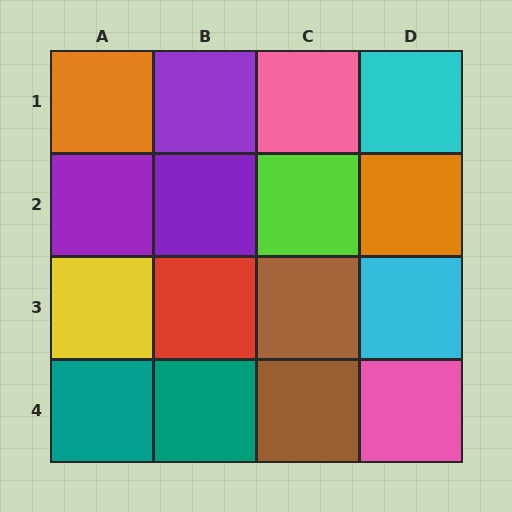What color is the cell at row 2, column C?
Lime.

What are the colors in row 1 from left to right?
Orange, purple, pink, cyan.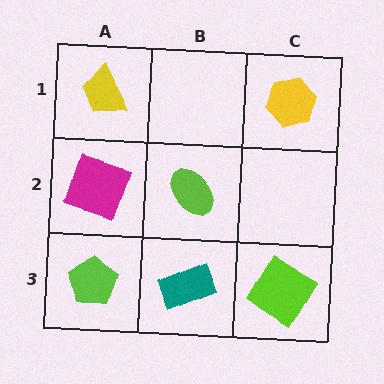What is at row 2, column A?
A magenta square.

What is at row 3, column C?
A lime diamond.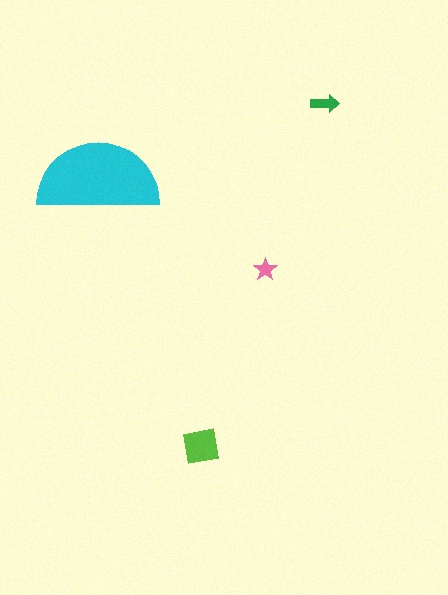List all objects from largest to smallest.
The cyan semicircle, the lime square, the green arrow, the pink star.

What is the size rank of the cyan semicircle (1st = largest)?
1st.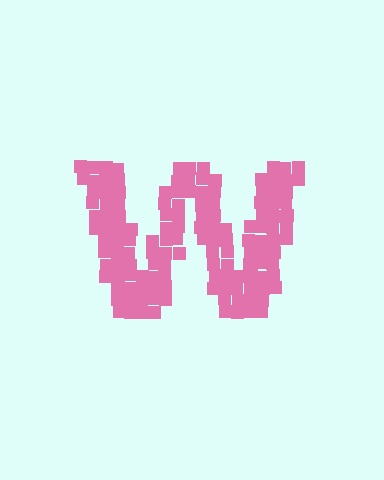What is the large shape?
The large shape is the letter W.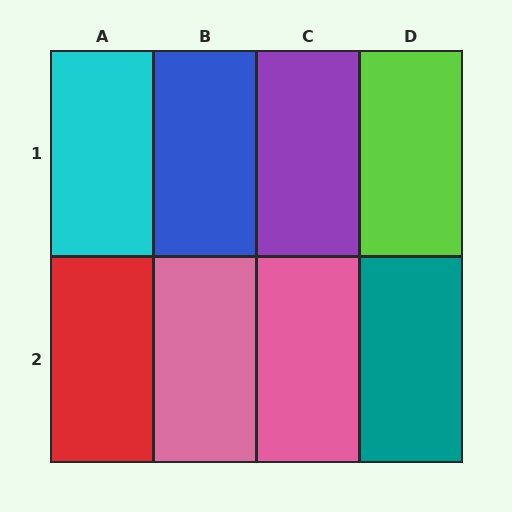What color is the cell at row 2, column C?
Pink.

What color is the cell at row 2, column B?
Pink.